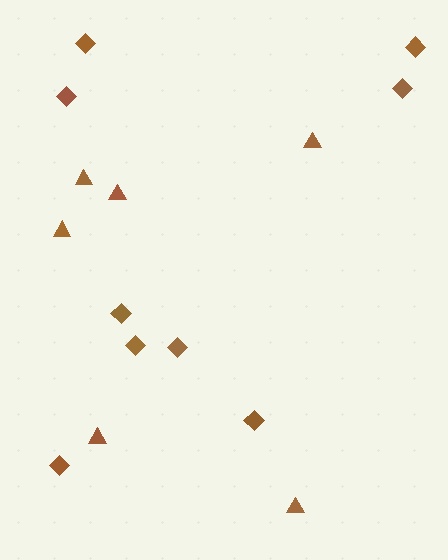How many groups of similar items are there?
There are 2 groups: one group of diamonds (9) and one group of triangles (6).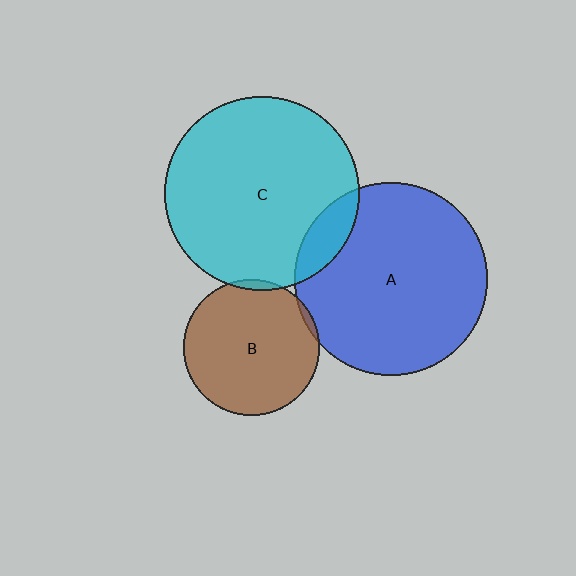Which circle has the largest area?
Circle C (cyan).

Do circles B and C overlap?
Yes.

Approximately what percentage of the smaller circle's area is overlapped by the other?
Approximately 5%.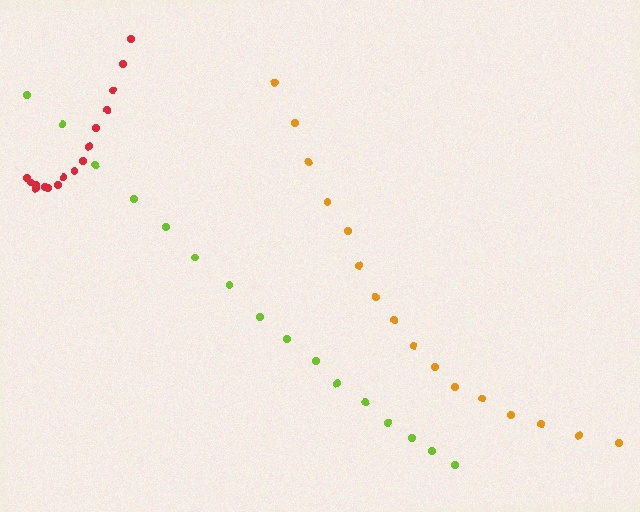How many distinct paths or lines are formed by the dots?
There are 3 distinct paths.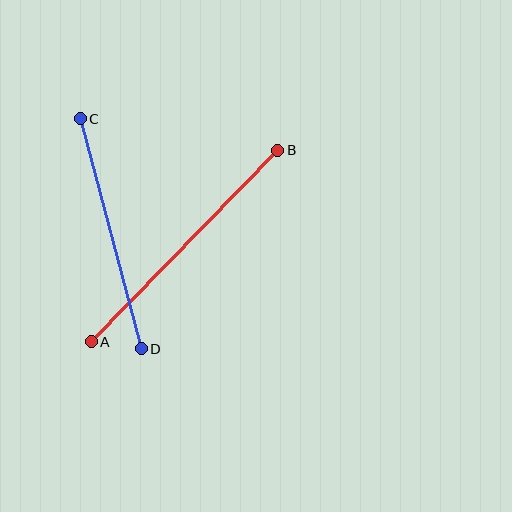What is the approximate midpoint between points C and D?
The midpoint is at approximately (111, 234) pixels.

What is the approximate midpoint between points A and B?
The midpoint is at approximately (185, 246) pixels.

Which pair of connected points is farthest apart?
Points A and B are farthest apart.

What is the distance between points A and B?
The distance is approximately 267 pixels.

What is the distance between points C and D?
The distance is approximately 238 pixels.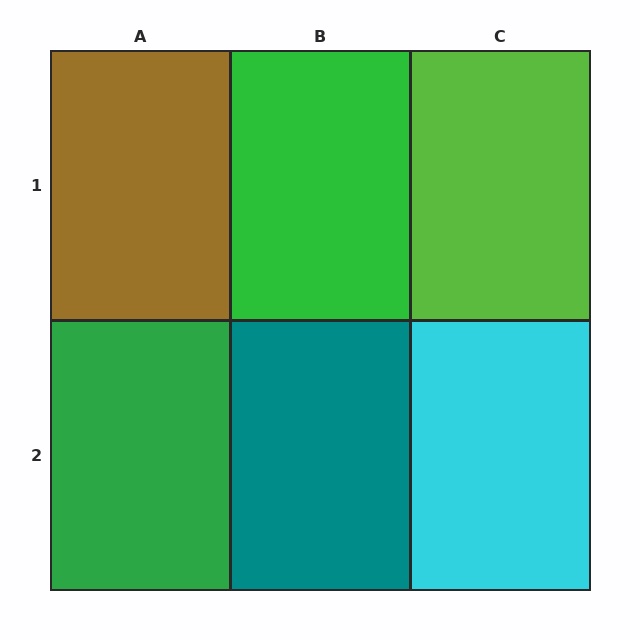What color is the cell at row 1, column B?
Green.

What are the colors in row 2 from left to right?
Green, teal, cyan.